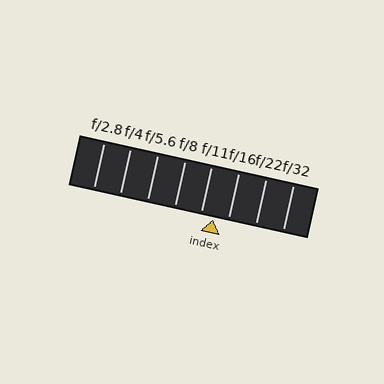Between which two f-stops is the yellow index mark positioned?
The index mark is between f/11 and f/16.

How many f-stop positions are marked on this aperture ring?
There are 8 f-stop positions marked.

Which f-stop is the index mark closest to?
The index mark is closest to f/11.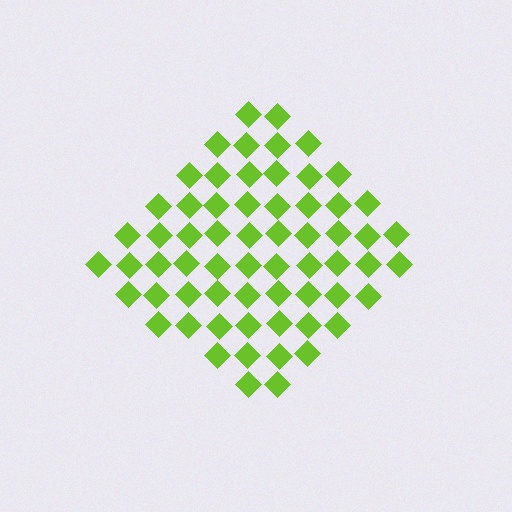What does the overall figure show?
The overall figure shows a diamond.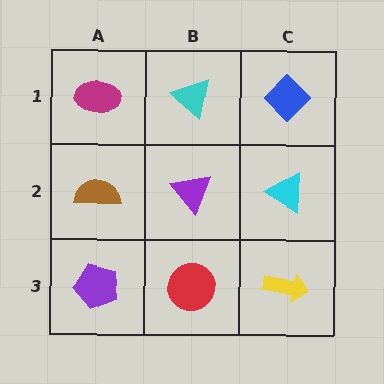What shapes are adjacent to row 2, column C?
A blue diamond (row 1, column C), a yellow arrow (row 3, column C), a purple triangle (row 2, column B).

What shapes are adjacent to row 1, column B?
A purple triangle (row 2, column B), a magenta ellipse (row 1, column A), a blue diamond (row 1, column C).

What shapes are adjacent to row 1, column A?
A brown semicircle (row 2, column A), a cyan triangle (row 1, column B).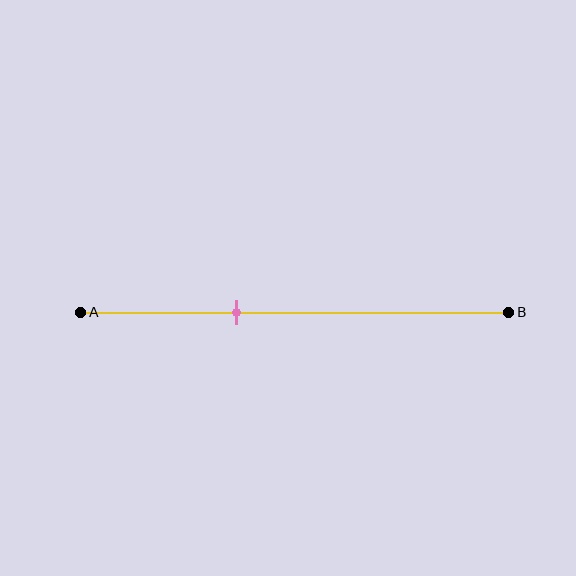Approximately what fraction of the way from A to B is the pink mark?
The pink mark is approximately 35% of the way from A to B.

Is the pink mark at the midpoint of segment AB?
No, the mark is at about 35% from A, not at the 50% midpoint.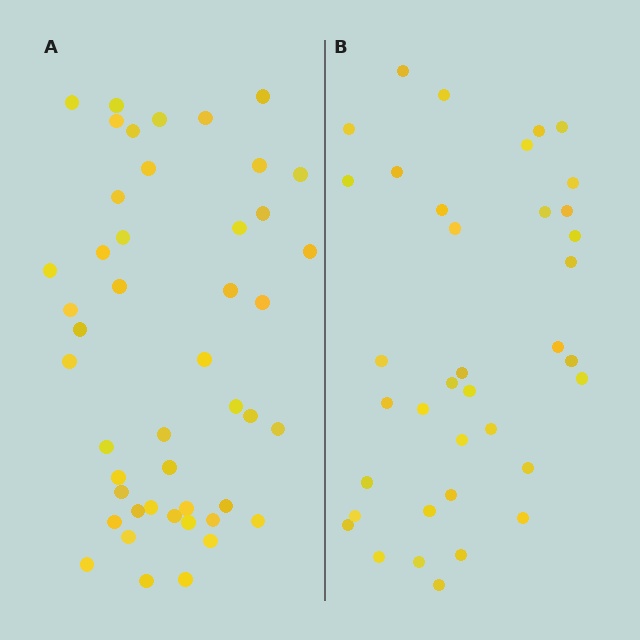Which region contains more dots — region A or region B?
Region A (the left region) has more dots.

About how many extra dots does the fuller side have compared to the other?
Region A has roughly 8 or so more dots than region B.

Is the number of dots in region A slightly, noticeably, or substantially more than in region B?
Region A has only slightly more — the two regions are fairly close. The ratio is roughly 1.2 to 1.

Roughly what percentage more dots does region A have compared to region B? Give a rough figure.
About 25% more.